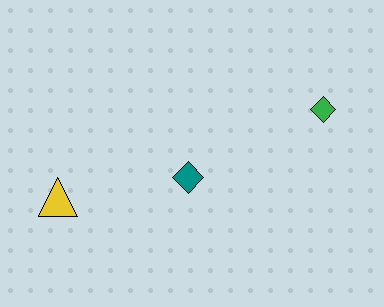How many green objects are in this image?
There is 1 green object.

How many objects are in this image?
There are 3 objects.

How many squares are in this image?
There are no squares.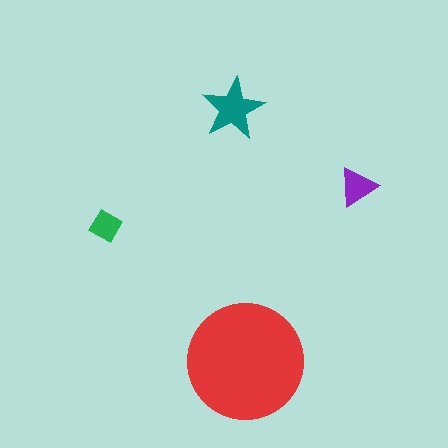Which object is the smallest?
The green diamond.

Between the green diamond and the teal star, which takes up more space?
The teal star.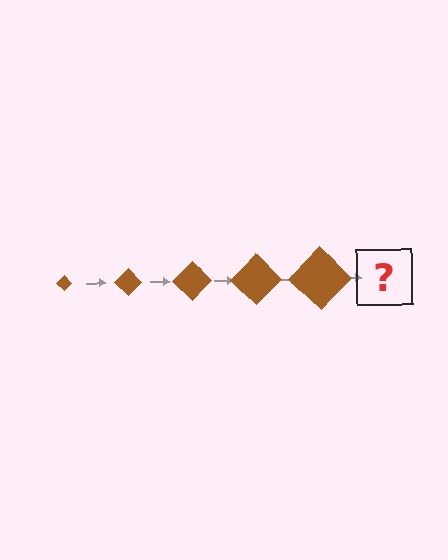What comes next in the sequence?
The next element should be a brown diamond, larger than the previous one.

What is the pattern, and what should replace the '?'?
The pattern is that the diamond gets progressively larger each step. The '?' should be a brown diamond, larger than the previous one.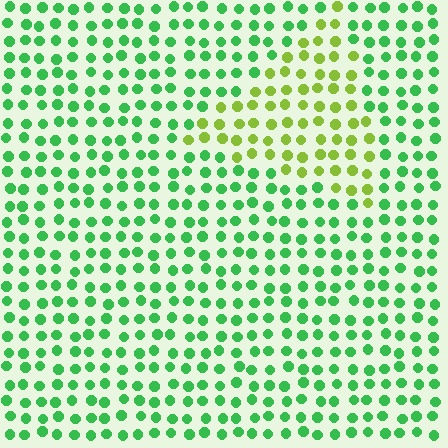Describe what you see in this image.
The image is filled with small green elements in a uniform arrangement. A triangle-shaped region is visible where the elements are tinted to a slightly different hue, forming a subtle color boundary.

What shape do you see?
I see a triangle.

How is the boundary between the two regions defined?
The boundary is defined purely by a slight shift in hue (about 46 degrees). Spacing, size, and orientation are identical on both sides.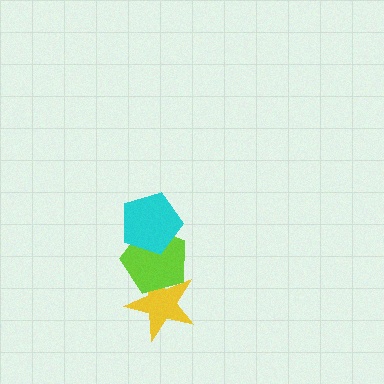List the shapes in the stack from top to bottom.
From top to bottom: the cyan pentagon, the lime pentagon, the yellow star.